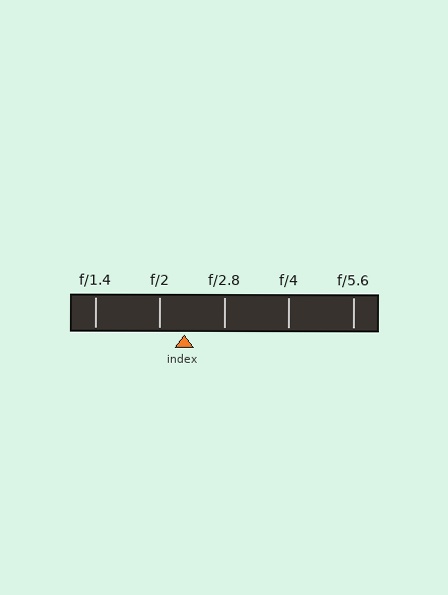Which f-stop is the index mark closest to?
The index mark is closest to f/2.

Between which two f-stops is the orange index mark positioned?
The index mark is between f/2 and f/2.8.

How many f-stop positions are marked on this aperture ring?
There are 5 f-stop positions marked.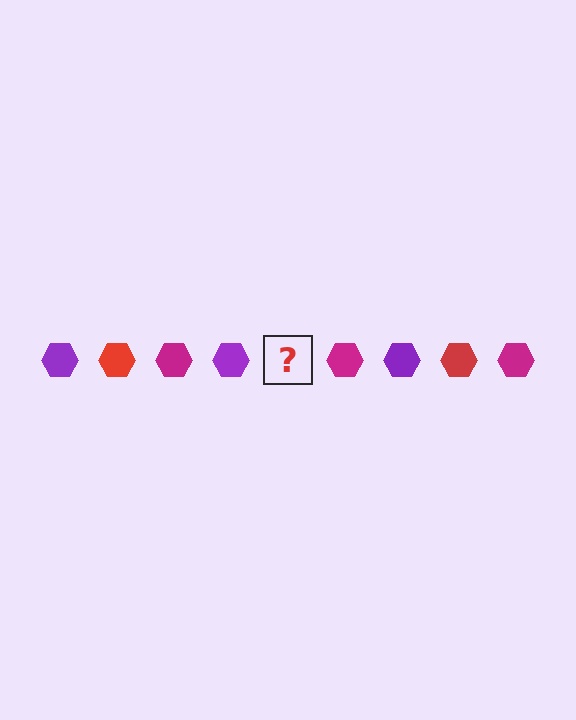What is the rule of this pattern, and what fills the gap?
The rule is that the pattern cycles through purple, red, magenta hexagons. The gap should be filled with a red hexagon.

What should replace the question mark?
The question mark should be replaced with a red hexagon.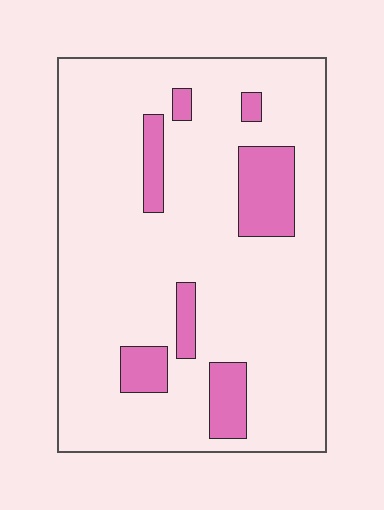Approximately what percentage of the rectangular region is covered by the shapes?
Approximately 15%.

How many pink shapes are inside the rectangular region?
7.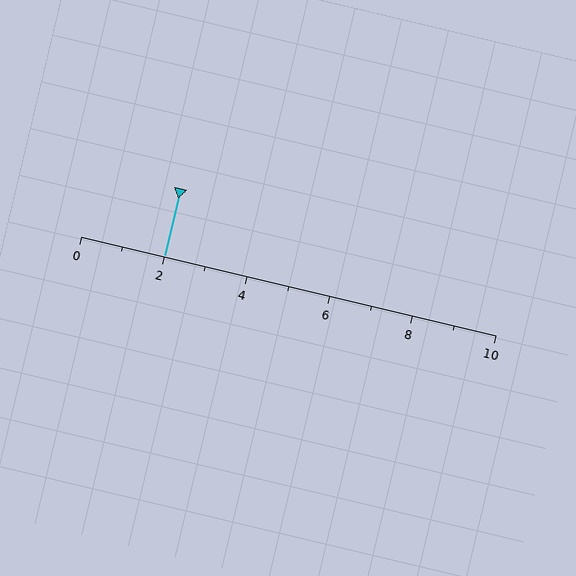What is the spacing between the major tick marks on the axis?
The major ticks are spaced 2 apart.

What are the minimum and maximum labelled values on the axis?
The axis runs from 0 to 10.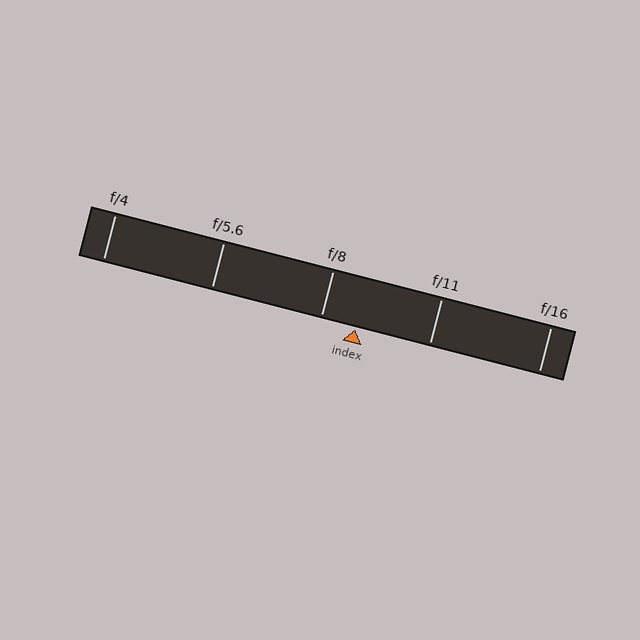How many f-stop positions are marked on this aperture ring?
There are 5 f-stop positions marked.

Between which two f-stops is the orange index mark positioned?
The index mark is between f/8 and f/11.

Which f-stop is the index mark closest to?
The index mark is closest to f/8.